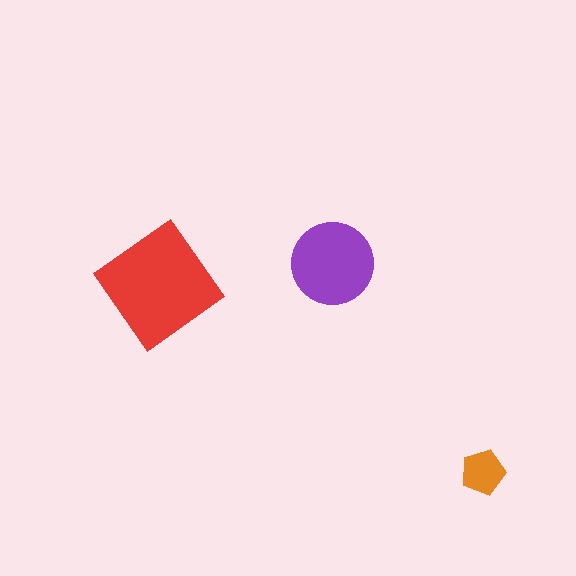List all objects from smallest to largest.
The orange pentagon, the purple circle, the red diamond.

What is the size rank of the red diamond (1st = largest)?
1st.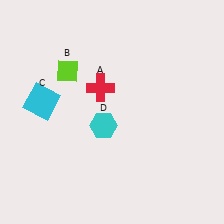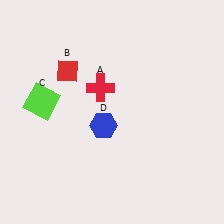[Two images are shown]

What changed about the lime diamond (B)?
In Image 1, B is lime. In Image 2, it changed to red.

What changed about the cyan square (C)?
In Image 1, C is cyan. In Image 2, it changed to lime.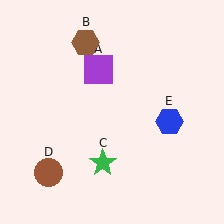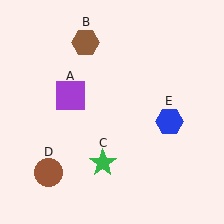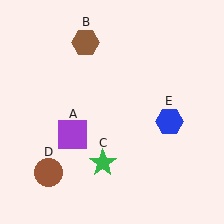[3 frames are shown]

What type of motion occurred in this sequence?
The purple square (object A) rotated counterclockwise around the center of the scene.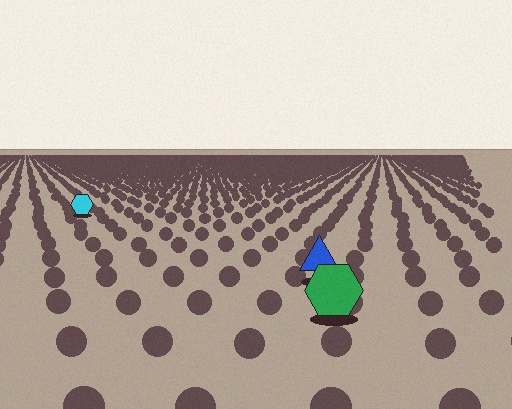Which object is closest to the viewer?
The green hexagon is closest. The texture marks near it are larger and more spread out.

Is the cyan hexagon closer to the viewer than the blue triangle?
No. The blue triangle is closer — you can tell from the texture gradient: the ground texture is coarser near it.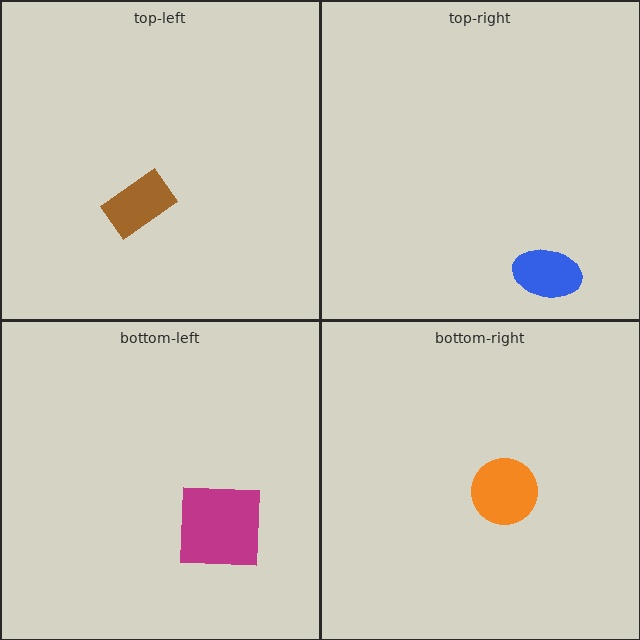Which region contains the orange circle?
The bottom-right region.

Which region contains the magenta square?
The bottom-left region.